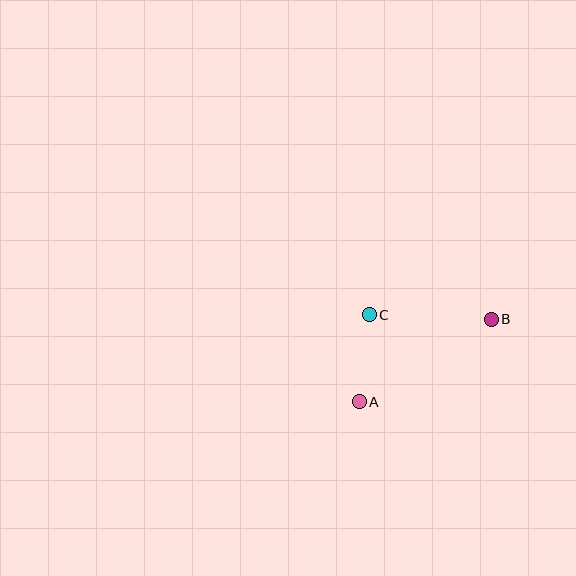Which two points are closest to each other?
Points A and C are closest to each other.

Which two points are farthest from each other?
Points A and B are farthest from each other.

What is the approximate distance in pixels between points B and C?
The distance between B and C is approximately 122 pixels.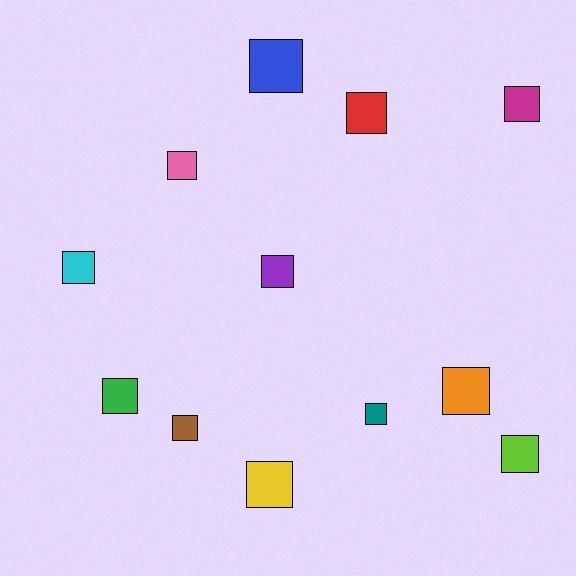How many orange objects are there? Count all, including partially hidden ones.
There is 1 orange object.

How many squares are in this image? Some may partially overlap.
There are 12 squares.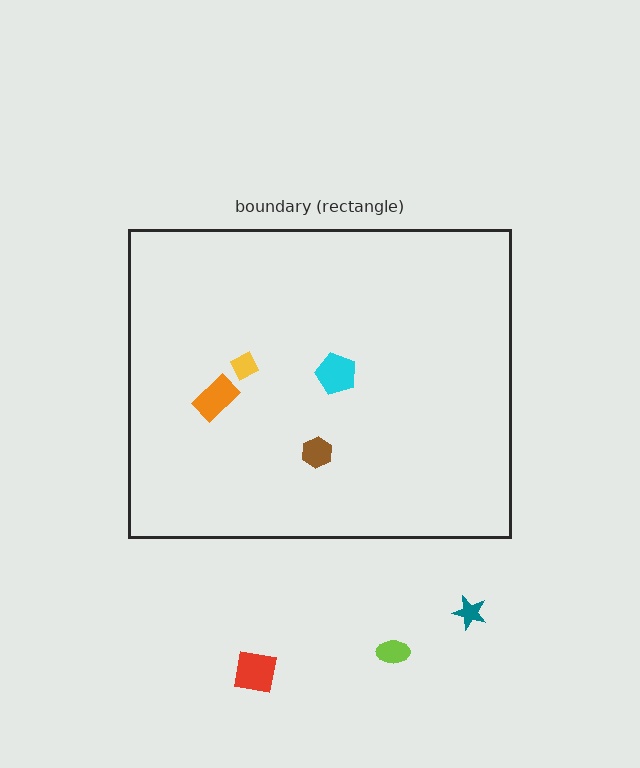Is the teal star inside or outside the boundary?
Outside.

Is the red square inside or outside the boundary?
Outside.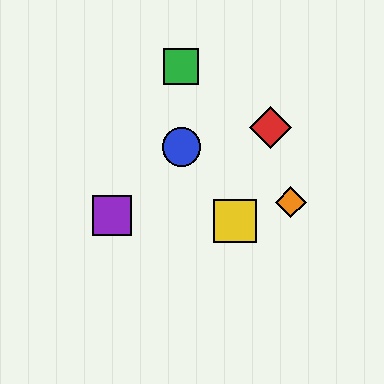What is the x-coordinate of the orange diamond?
The orange diamond is at x≈291.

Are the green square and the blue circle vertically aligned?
Yes, both are at x≈181.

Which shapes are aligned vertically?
The blue circle, the green square are aligned vertically.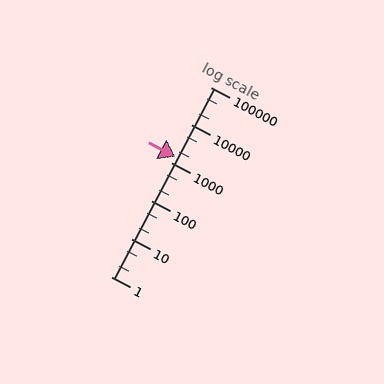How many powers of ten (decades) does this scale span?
The scale spans 5 decades, from 1 to 100000.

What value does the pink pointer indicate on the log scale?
The pointer indicates approximately 1500.